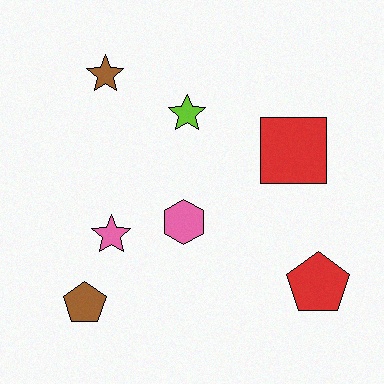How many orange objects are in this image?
There are no orange objects.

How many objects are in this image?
There are 7 objects.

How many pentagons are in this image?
There are 2 pentagons.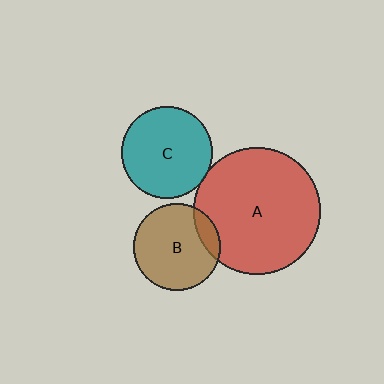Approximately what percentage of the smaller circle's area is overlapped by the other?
Approximately 15%.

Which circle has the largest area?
Circle A (red).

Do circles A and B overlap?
Yes.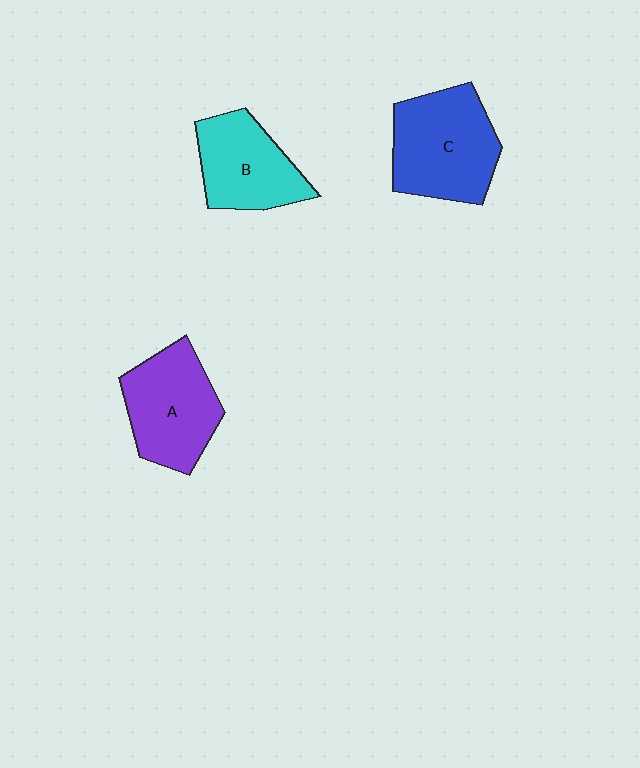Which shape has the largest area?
Shape C (blue).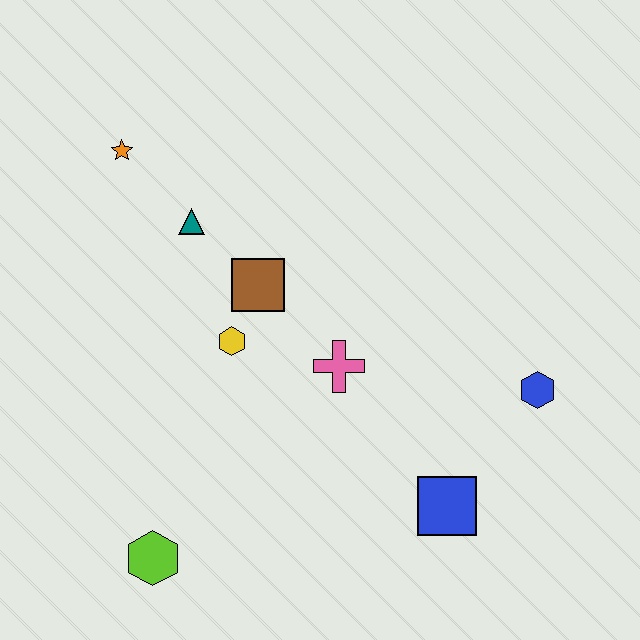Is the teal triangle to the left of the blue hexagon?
Yes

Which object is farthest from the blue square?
The orange star is farthest from the blue square.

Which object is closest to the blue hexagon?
The blue square is closest to the blue hexagon.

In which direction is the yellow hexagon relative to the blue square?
The yellow hexagon is to the left of the blue square.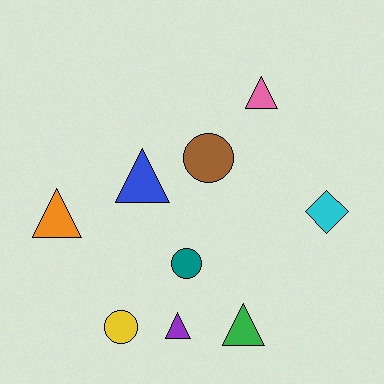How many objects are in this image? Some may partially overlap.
There are 9 objects.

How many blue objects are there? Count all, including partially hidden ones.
There is 1 blue object.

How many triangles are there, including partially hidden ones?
There are 5 triangles.